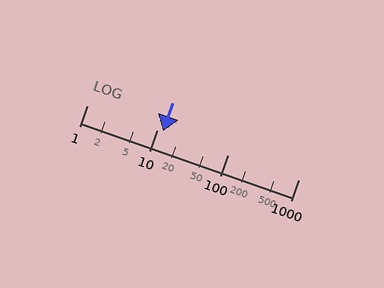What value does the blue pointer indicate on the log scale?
The pointer indicates approximately 12.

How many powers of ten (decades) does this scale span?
The scale spans 3 decades, from 1 to 1000.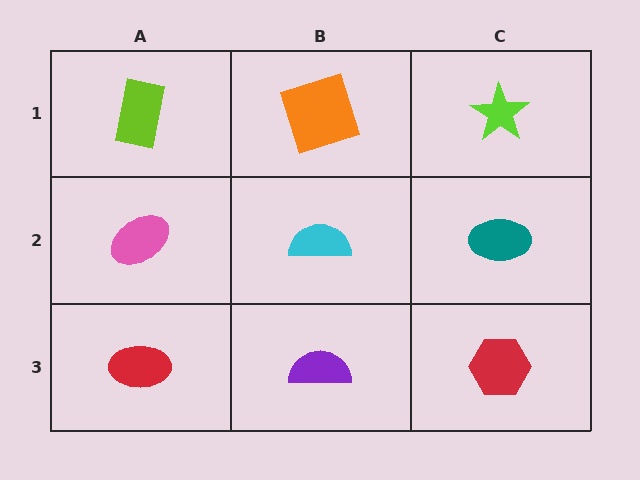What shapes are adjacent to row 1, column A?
A pink ellipse (row 2, column A), an orange square (row 1, column B).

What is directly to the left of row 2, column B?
A pink ellipse.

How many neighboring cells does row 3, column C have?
2.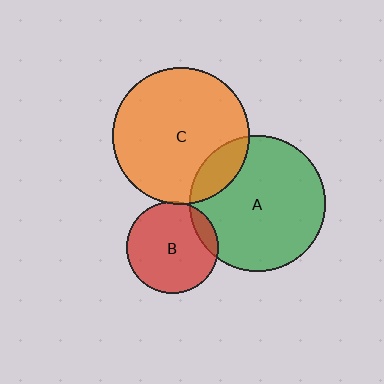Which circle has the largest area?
Circle C (orange).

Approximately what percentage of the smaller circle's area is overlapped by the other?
Approximately 10%.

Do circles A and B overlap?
Yes.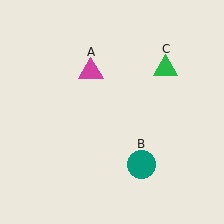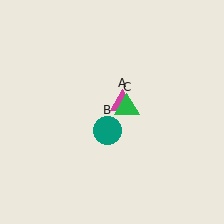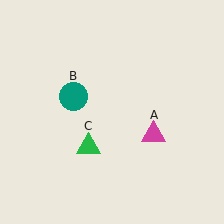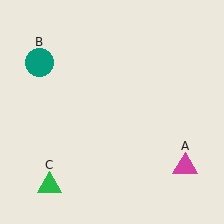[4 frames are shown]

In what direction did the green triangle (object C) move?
The green triangle (object C) moved down and to the left.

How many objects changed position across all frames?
3 objects changed position: magenta triangle (object A), teal circle (object B), green triangle (object C).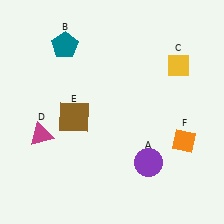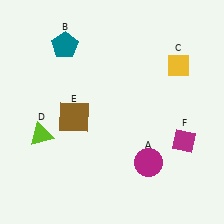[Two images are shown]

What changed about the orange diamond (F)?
In Image 1, F is orange. In Image 2, it changed to magenta.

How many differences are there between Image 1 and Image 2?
There are 3 differences between the two images.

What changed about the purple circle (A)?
In Image 1, A is purple. In Image 2, it changed to magenta.